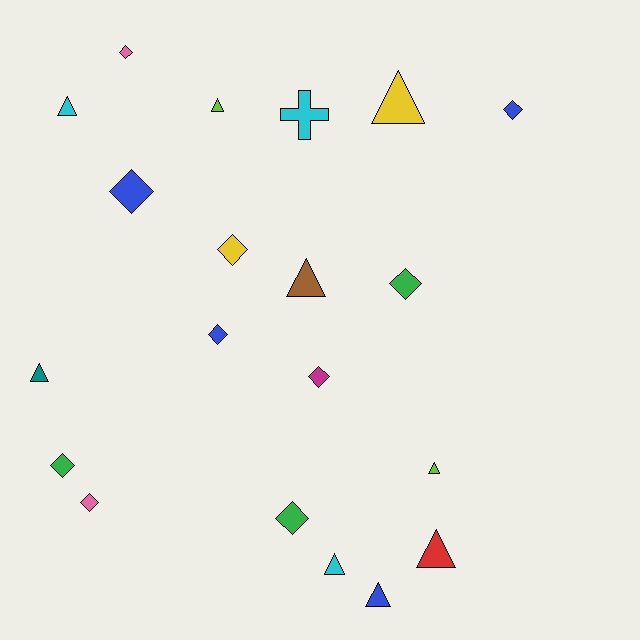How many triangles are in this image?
There are 9 triangles.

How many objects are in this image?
There are 20 objects.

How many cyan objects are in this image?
There are 3 cyan objects.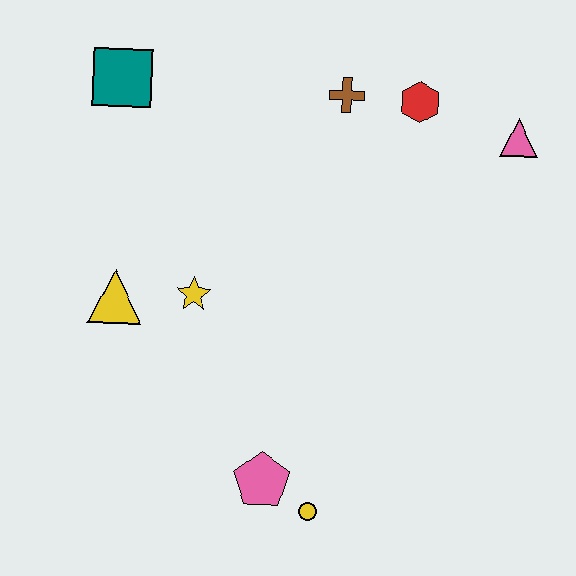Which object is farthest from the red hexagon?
The yellow circle is farthest from the red hexagon.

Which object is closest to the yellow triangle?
The yellow star is closest to the yellow triangle.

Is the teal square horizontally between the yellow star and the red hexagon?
No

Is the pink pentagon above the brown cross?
No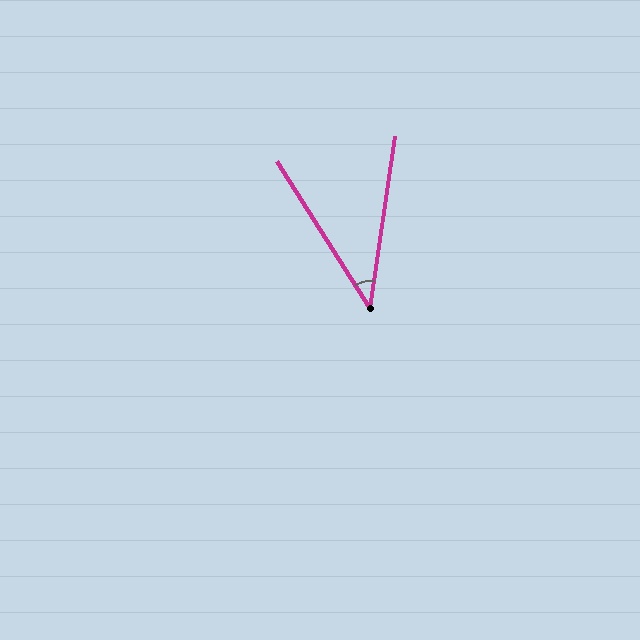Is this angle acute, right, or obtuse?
It is acute.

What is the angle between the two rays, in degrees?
Approximately 41 degrees.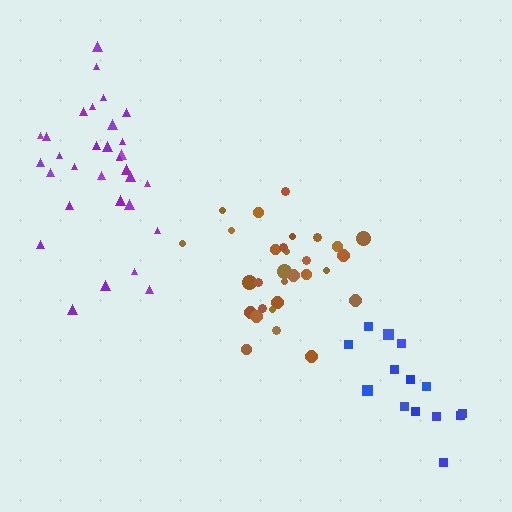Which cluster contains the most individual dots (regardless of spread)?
Brown (31).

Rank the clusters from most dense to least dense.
blue, brown, purple.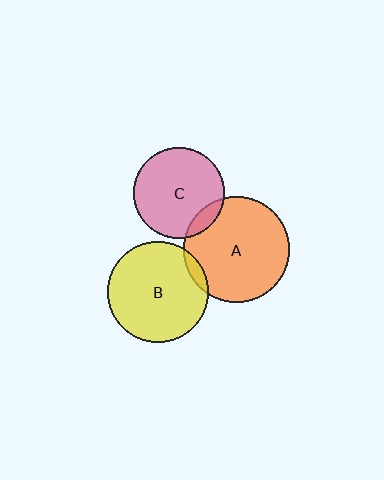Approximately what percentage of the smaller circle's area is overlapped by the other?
Approximately 10%.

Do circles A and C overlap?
Yes.